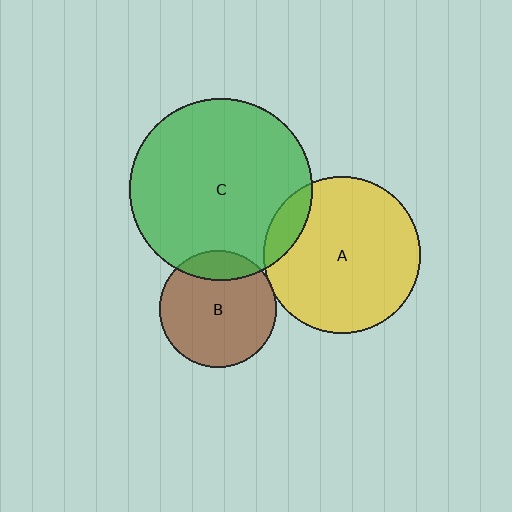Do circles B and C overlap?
Yes.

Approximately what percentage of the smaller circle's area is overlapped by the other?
Approximately 15%.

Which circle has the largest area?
Circle C (green).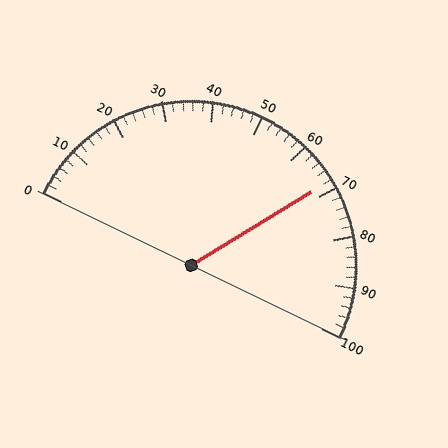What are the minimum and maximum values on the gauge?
The gauge ranges from 0 to 100.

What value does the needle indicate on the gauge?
The needle indicates approximately 68.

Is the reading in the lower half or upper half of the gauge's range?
The reading is in the upper half of the range (0 to 100).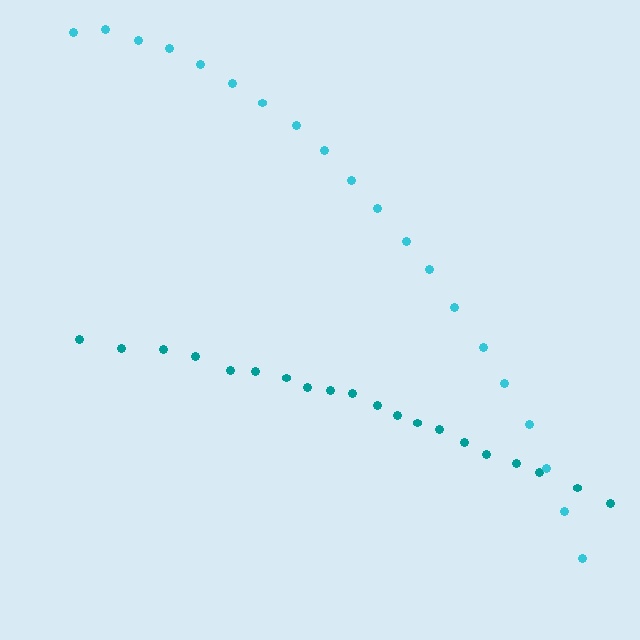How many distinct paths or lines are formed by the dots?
There are 2 distinct paths.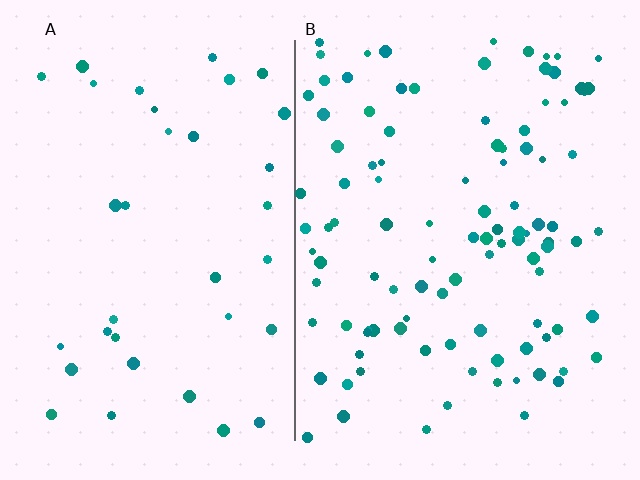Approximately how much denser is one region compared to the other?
Approximately 2.9× — region B over region A.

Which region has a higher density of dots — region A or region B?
B (the right).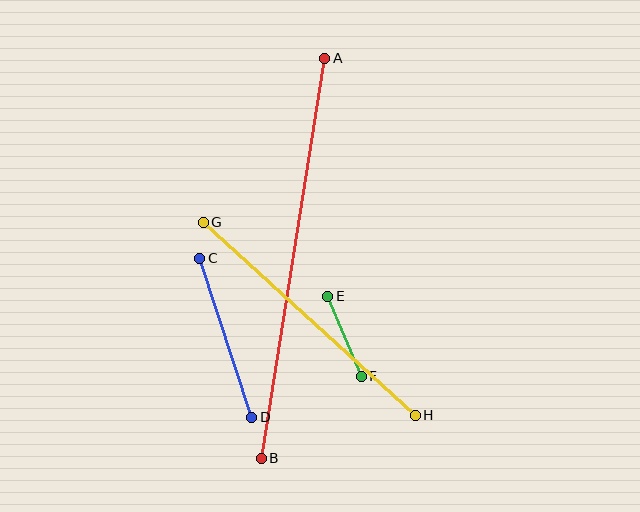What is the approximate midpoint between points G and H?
The midpoint is at approximately (309, 319) pixels.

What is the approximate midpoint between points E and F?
The midpoint is at approximately (345, 336) pixels.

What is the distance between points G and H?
The distance is approximately 287 pixels.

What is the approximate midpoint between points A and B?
The midpoint is at approximately (293, 258) pixels.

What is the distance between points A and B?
The distance is approximately 405 pixels.